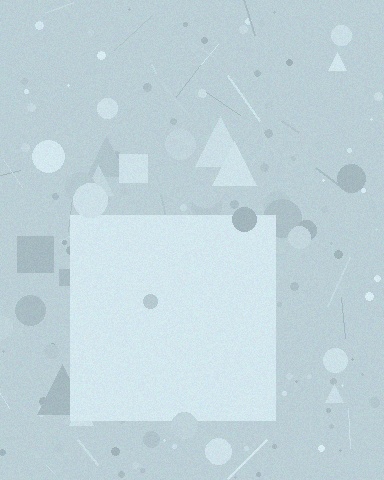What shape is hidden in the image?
A square is hidden in the image.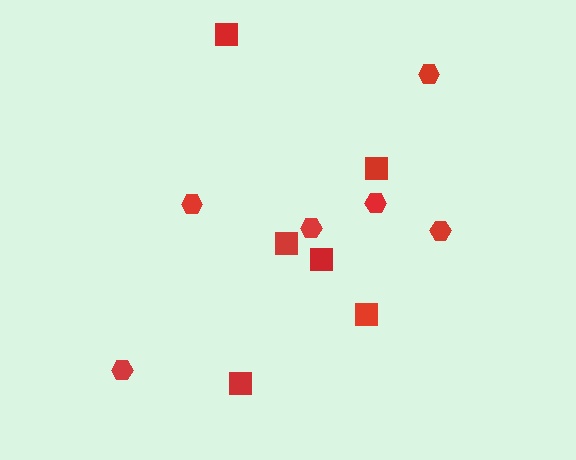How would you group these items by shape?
There are 2 groups: one group of hexagons (6) and one group of squares (6).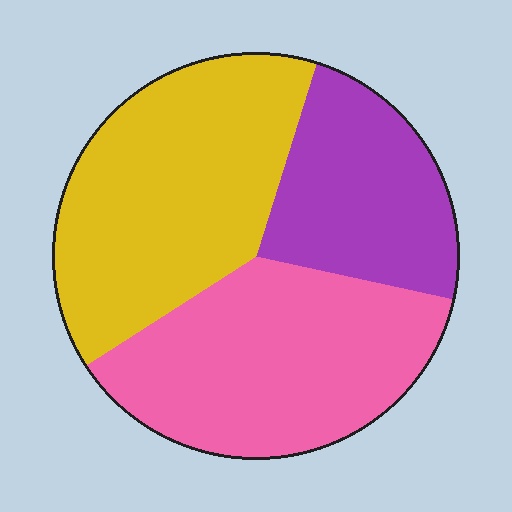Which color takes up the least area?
Purple, at roughly 25%.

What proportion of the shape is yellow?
Yellow takes up about two fifths (2/5) of the shape.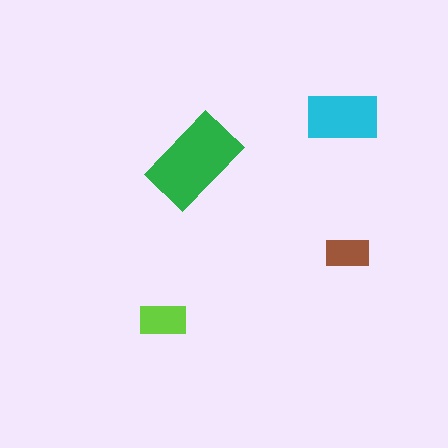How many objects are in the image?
There are 4 objects in the image.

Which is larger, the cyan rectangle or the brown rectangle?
The cyan one.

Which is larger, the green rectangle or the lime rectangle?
The green one.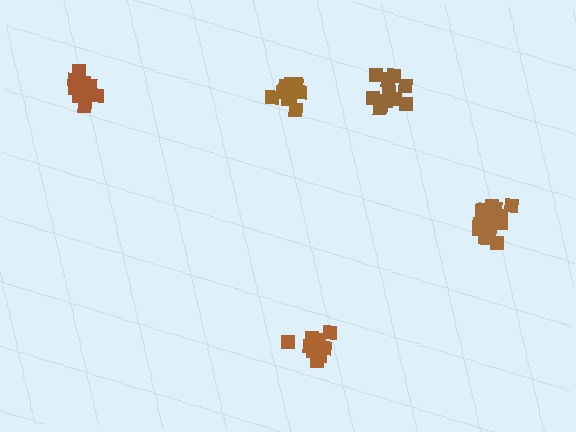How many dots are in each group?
Group 1: 11 dots, Group 2: 16 dots, Group 3: 11 dots, Group 4: 13 dots, Group 5: 10 dots (61 total).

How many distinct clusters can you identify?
There are 5 distinct clusters.